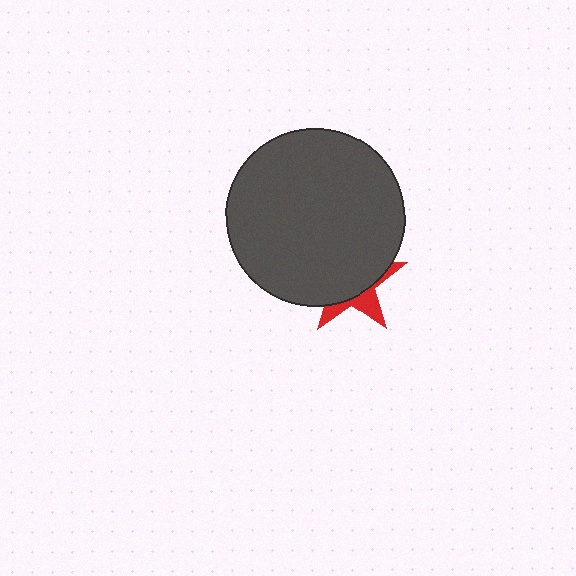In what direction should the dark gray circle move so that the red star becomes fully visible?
The dark gray circle should move up. That is the shortest direction to clear the overlap and leave the red star fully visible.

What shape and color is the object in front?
The object in front is a dark gray circle.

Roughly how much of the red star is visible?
A small part of it is visible (roughly 31%).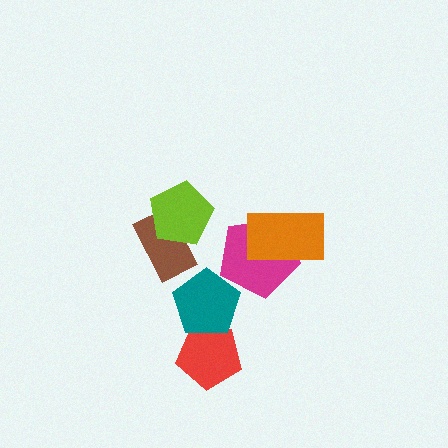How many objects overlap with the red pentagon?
1 object overlaps with the red pentagon.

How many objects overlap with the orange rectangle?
1 object overlaps with the orange rectangle.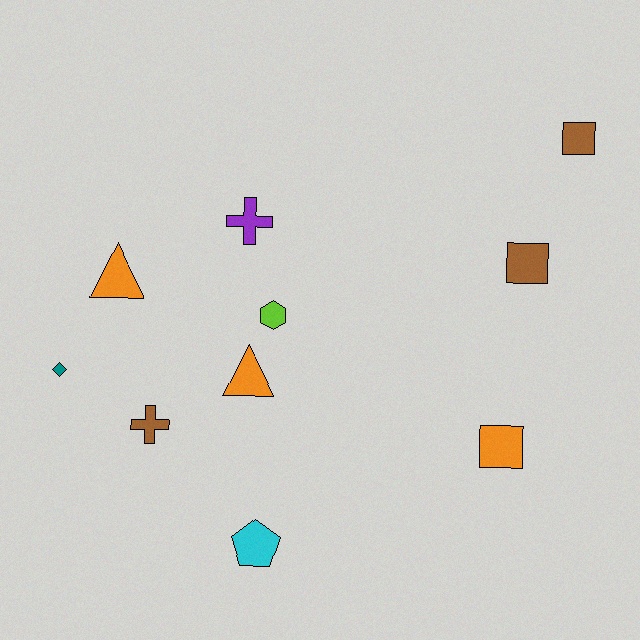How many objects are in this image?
There are 10 objects.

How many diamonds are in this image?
There is 1 diamond.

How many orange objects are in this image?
There are 3 orange objects.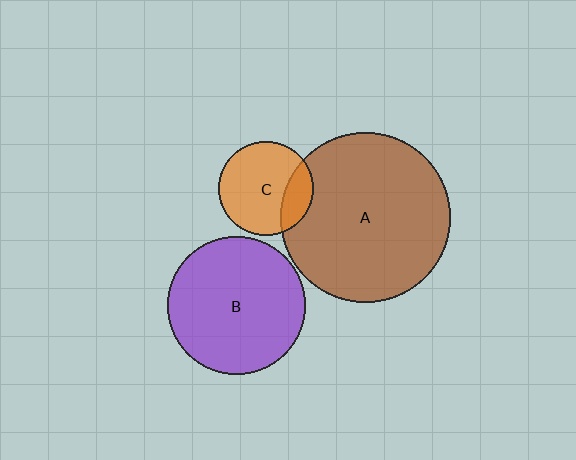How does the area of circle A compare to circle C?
Approximately 3.2 times.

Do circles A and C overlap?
Yes.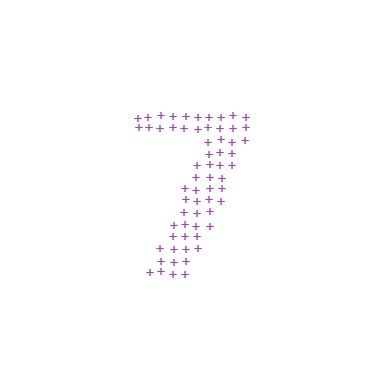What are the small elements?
The small elements are plus signs.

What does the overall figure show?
The overall figure shows the digit 7.